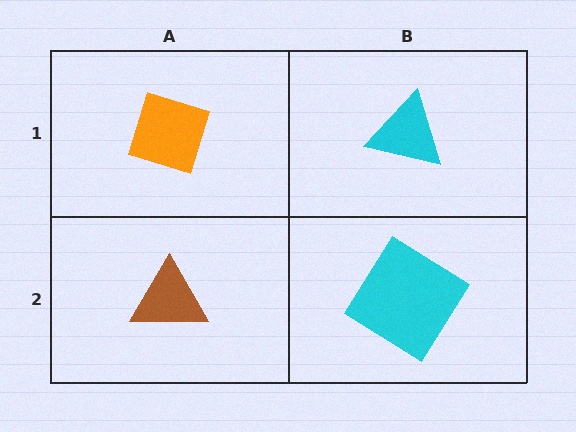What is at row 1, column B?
A cyan triangle.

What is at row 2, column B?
A cyan diamond.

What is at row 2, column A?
A brown triangle.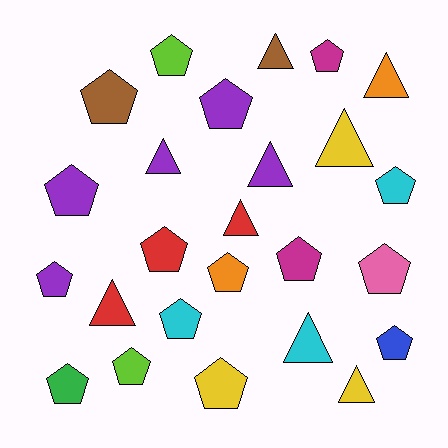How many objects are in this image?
There are 25 objects.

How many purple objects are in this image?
There are 5 purple objects.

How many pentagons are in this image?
There are 16 pentagons.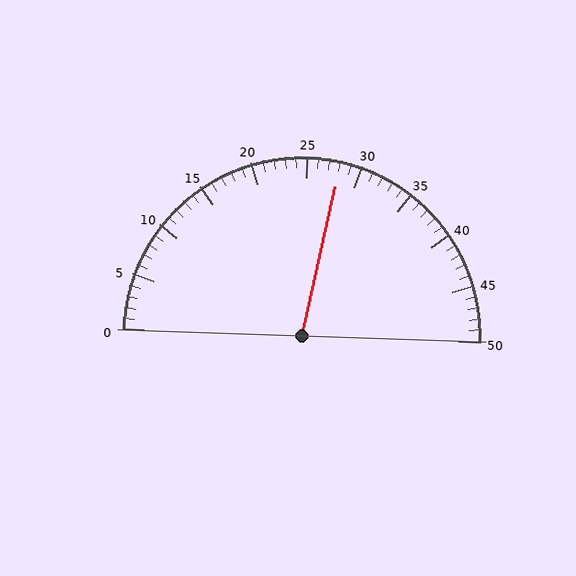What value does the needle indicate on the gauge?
The needle indicates approximately 28.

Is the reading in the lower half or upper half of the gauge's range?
The reading is in the upper half of the range (0 to 50).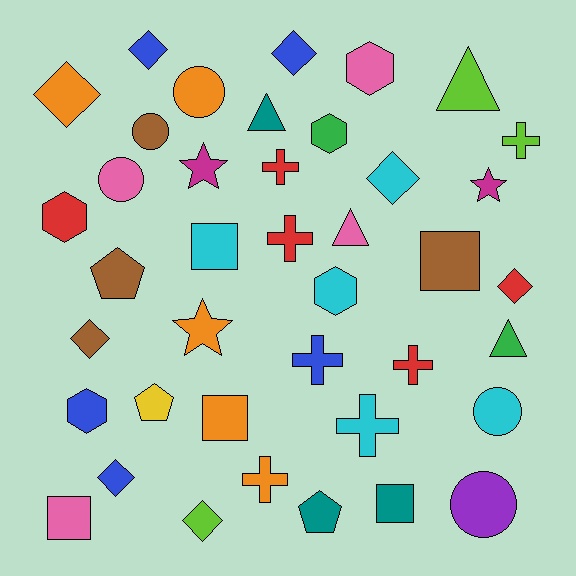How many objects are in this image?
There are 40 objects.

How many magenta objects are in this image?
There are 2 magenta objects.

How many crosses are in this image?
There are 7 crosses.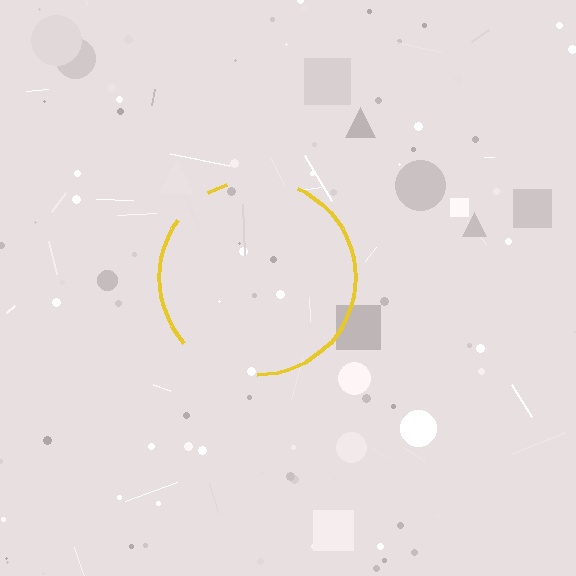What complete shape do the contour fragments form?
The contour fragments form a circle.